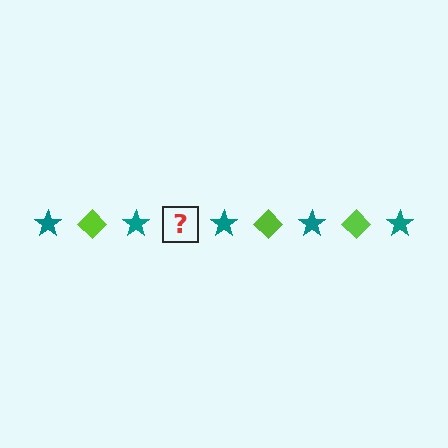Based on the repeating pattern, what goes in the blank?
The blank should be a lime diamond.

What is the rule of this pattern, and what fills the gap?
The rule is that the pattern alternates between teal star and lime diamond. The gap should be filled with a lime diamond.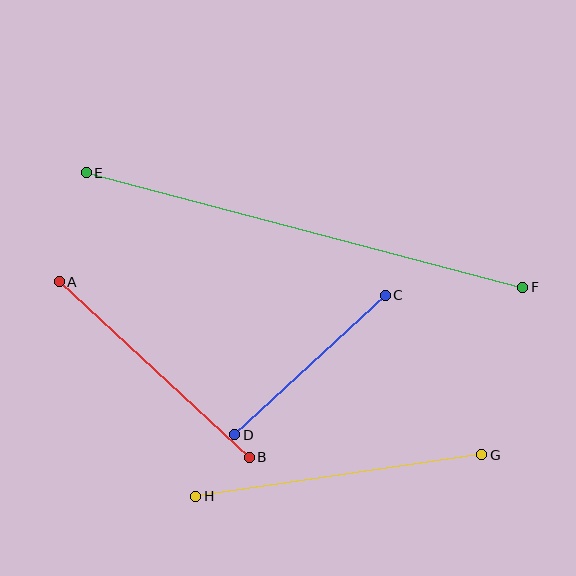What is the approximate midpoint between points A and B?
The midpoint is at approximately (154, 370) pixels.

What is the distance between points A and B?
The distance is approximately 259 pixels.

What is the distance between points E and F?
The distance is approximately 451 pixels.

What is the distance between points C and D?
The distance is approximately 205 pixels.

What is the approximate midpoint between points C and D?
The midpoint is at approximately (310, 365) pixels.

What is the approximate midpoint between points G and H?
The midpoint is at approximately (339, 476) pixels.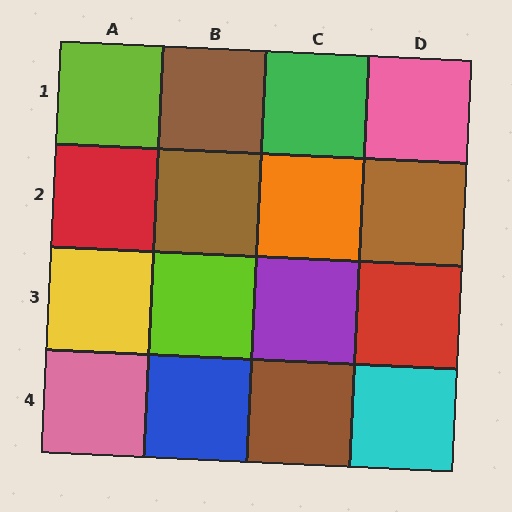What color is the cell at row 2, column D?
Brown.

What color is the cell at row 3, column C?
Purple.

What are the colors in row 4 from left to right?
Pink, blue, brown, cyan.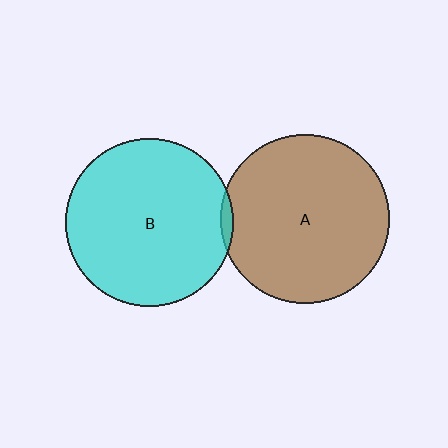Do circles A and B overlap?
Yes.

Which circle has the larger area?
Circle A (brown).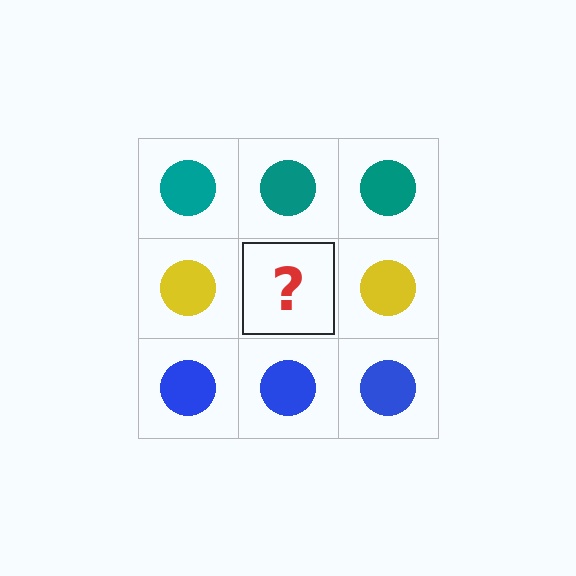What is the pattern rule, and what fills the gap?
The rule is that each row has a consistent color. The gap should be filled with a yellow circle.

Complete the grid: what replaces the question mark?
The question mark should be replaced with a yellow circle.